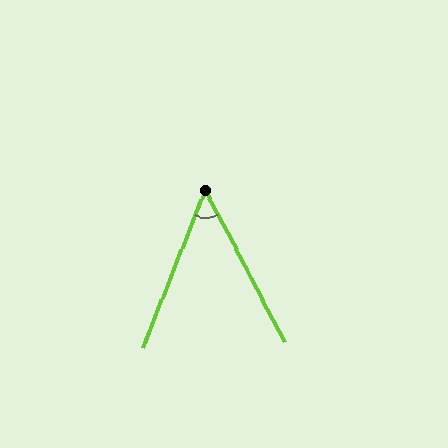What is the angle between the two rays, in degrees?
Approximately 49 degrees.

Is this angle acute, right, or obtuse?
It is acute.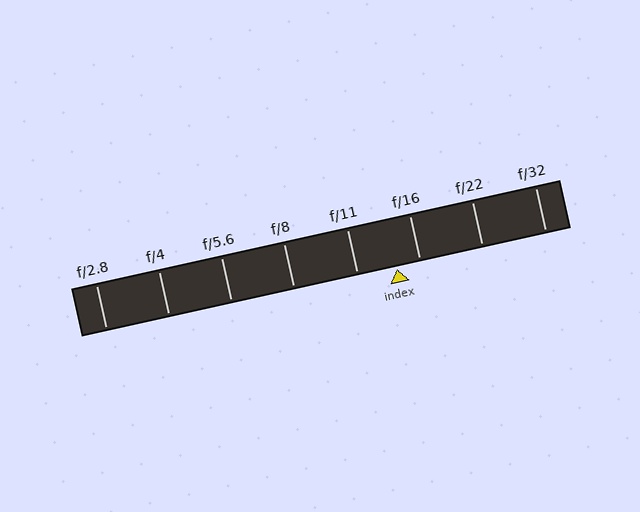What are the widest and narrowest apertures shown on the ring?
The widest aperture shown is f/2.8 and the narrowest is f/32.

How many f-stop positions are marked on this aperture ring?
There are 8 f-stop positions marked.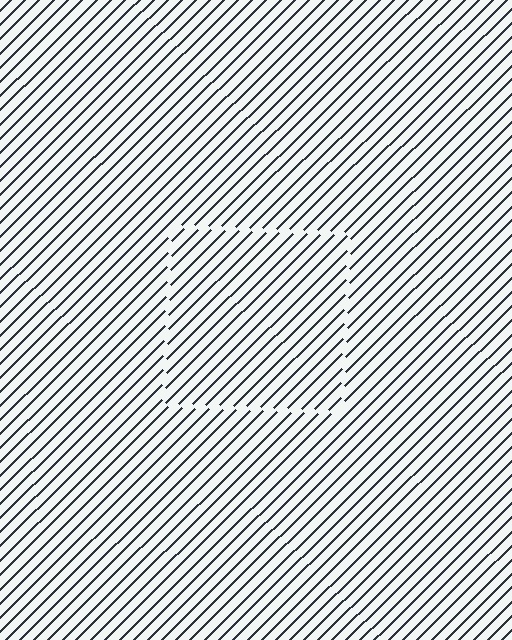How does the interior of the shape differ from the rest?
The interior of the shape contains the same grating, shifted by half a period — the contour is defined by the phase discontinuity where line-ends from the inner and outer gratings abut.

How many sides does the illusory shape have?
4 sides — the line-ends trace a square.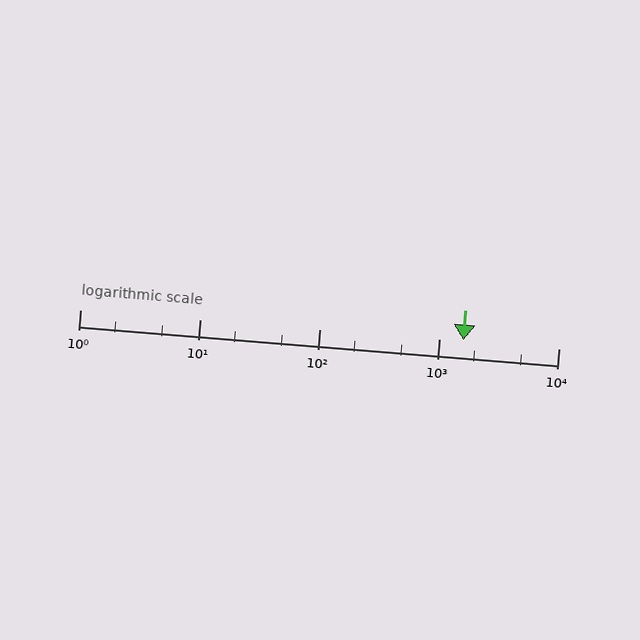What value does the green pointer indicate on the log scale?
The pointer indicates approximately 1600.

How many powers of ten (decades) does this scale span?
The scale spans 4 decades, from 1 to 10000.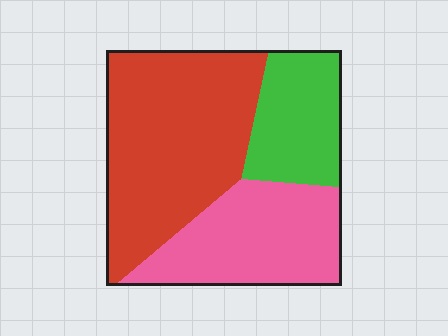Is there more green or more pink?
Pink.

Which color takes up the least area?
Green, at roughly 20%.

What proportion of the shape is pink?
Pink takes up about one third (1/3) of the shape.